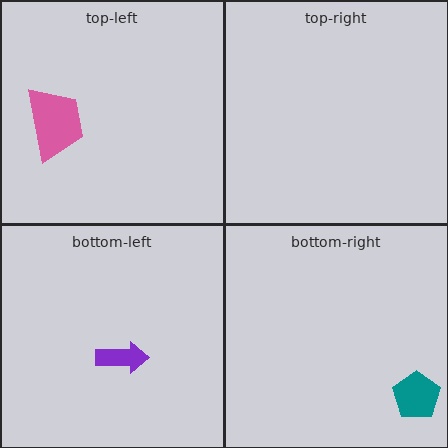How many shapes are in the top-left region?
1.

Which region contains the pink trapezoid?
The top-left region.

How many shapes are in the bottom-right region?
1.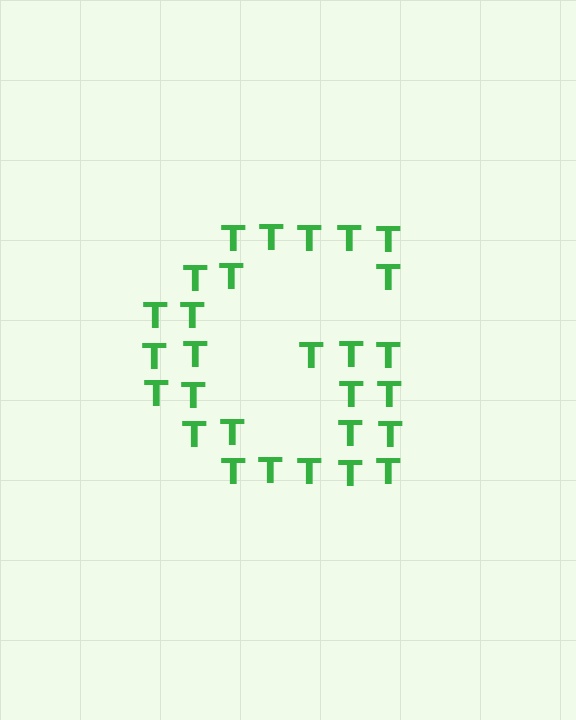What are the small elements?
The small elements are letter T's.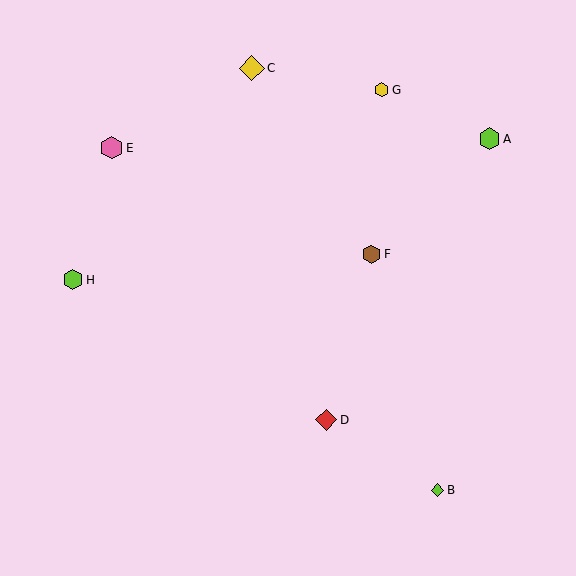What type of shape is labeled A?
Shape A is a lime hexagon.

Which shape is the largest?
The yellow diamond (labeled C) is the largest.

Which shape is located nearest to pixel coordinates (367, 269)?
The brown hexagon (labeled F) at (371, 254) is nearest to that location.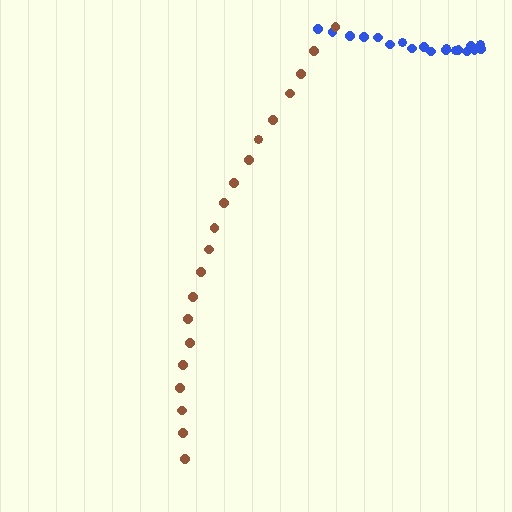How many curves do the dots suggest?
There are 2 distinct paths.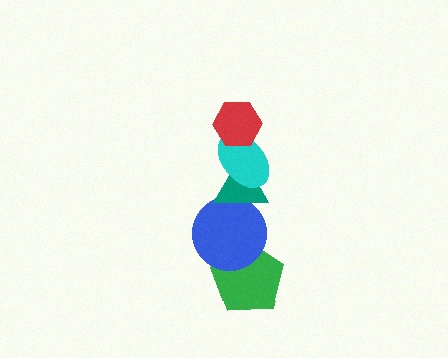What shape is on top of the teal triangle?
The cyan ellipse is on top of the teal triangle.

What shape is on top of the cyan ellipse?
The red hexagon is on top of the cyan ellipse.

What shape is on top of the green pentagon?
The blue circle is on top of the green pentagon.